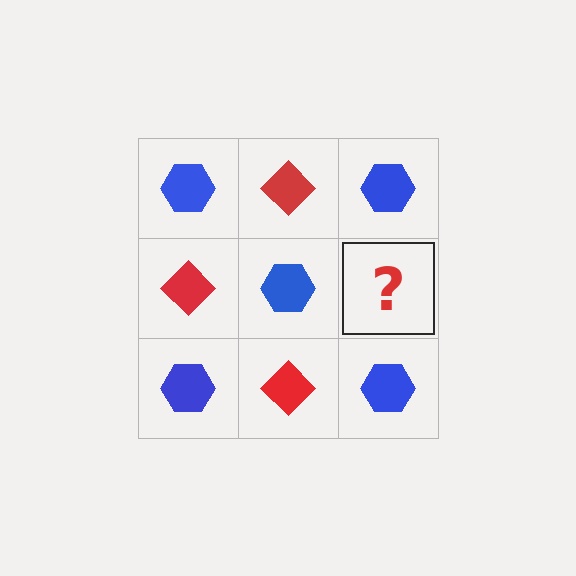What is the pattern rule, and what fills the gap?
The rule is that it alternates blue hexagon and red diamond in a checkerboard pattern. The gap should be filled with a red diamond.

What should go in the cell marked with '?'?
The missing cell should contain a red diamond.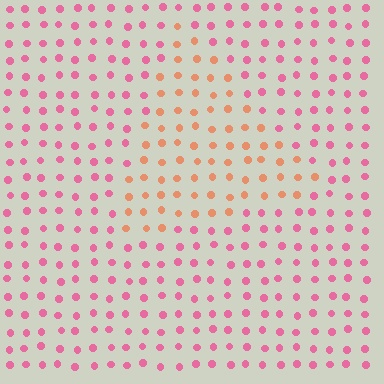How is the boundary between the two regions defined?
The boundary is defined purely by a slight shift in hue (about 43 degrees). Spacing, size, and orientation are identical on both sides.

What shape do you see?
I see a triangle.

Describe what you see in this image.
The image is filled with small pink elements in a uniform arrangement. A triangle-shaped region is visible where the elements are tinted to a slightly different hue, forming a subtle color boundary.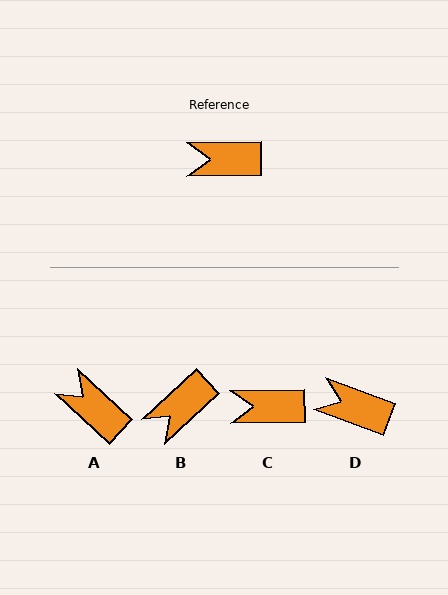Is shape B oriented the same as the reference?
No, it is off by about 42 degrees.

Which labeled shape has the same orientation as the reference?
C.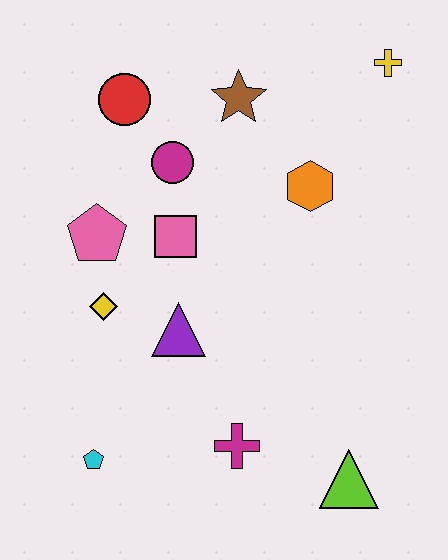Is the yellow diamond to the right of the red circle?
No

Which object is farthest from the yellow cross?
The cyan pentagon is farthest from the yellow cross.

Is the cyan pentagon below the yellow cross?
Yes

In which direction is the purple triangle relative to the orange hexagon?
The purple triangle is below the orange hexagon.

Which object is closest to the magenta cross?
The lime triangle is closest to the magenta cross.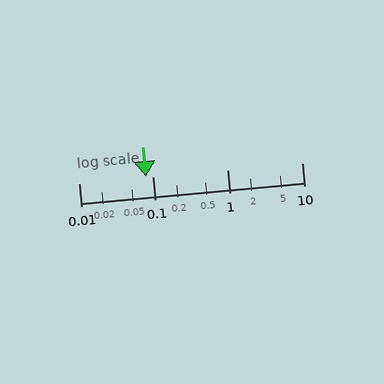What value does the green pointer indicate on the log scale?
The pointer indicates approximately 0.081.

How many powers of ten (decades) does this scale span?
The scale spans 3 decades, from 0.01 to 10.